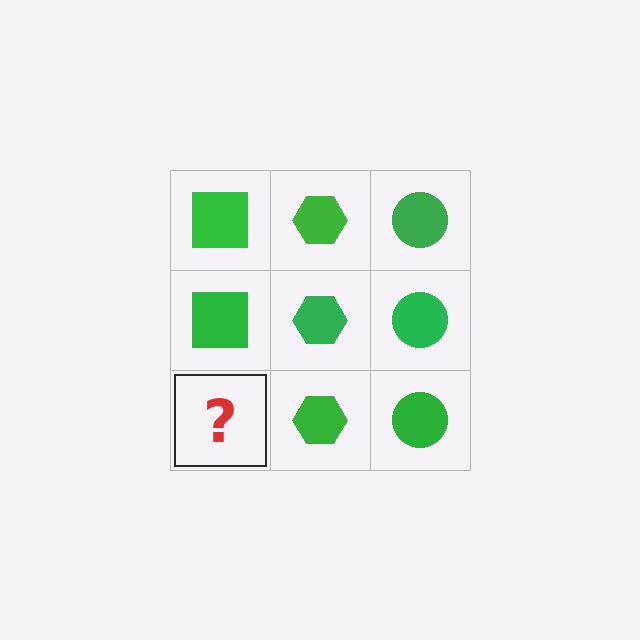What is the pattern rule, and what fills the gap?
The rule is that each column has a consistent shape. The gap should be filled with a green square.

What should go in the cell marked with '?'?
The missing cell should contain a green square.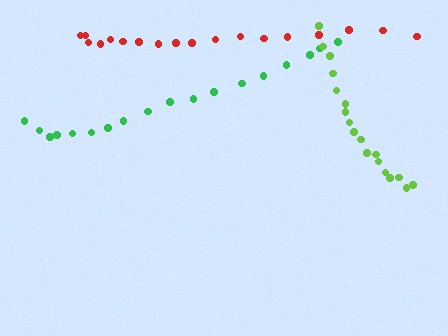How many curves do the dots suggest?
There are 3 distinct paths.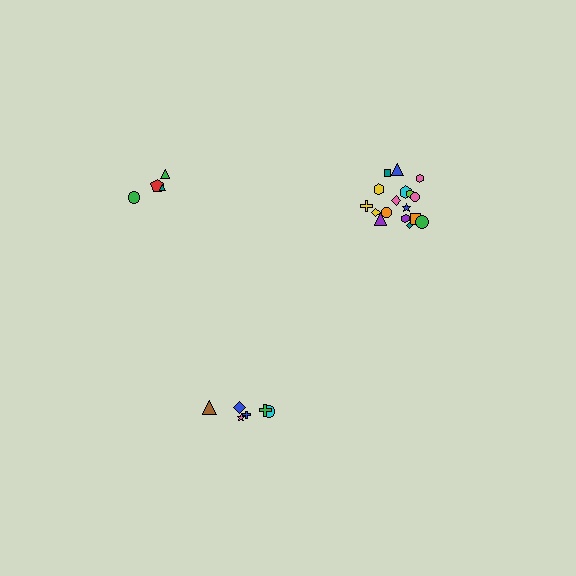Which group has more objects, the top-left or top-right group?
The top-right group.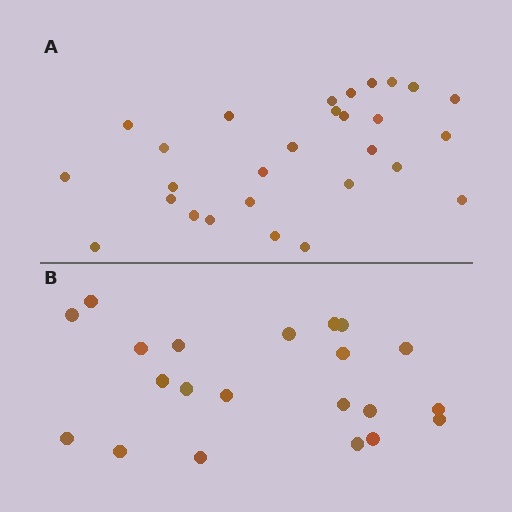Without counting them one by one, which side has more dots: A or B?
Region A (the top region) has more dots.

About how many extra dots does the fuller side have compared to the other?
Region A has roughly 8 or so more dots than region B.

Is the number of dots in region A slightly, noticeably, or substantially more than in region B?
Region A has noticeably more, but not dramatically so. The ratio is roughly 1.3 to 1.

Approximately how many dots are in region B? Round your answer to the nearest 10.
About 20 dots. (The exact count is 21, which rounds to 20.)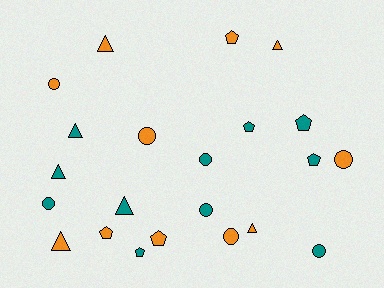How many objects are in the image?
There are 22 objects.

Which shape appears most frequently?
Circle, with 8 objects.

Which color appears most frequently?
Teal, with 11 objects.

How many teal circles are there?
There are 4 teal circles.